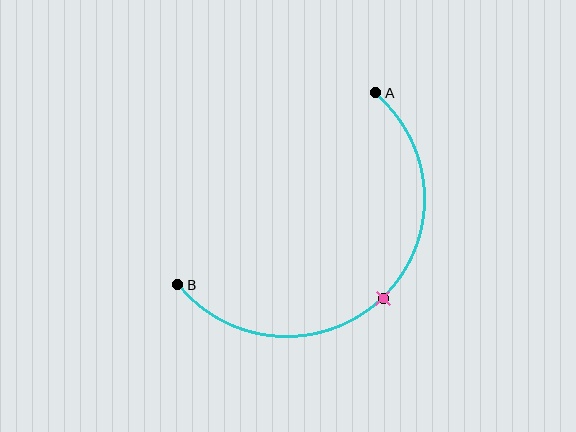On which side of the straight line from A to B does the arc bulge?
The arc bulges below and to the right of the straight line connecting A and B.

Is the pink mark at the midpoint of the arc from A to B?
Yes. The pink mark lies on the arc at equal arc-length from both A and B — it is the arc midpoint.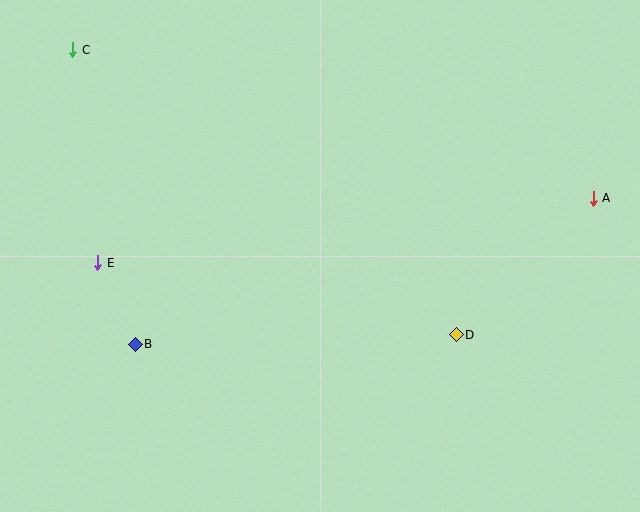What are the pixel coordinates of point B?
Point B is at (135, 344).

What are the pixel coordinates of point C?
Point C is at (73, 50).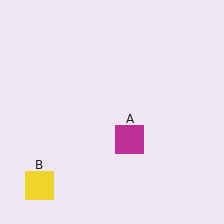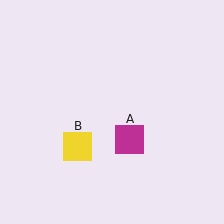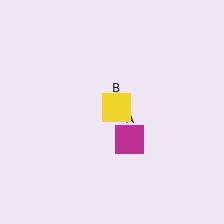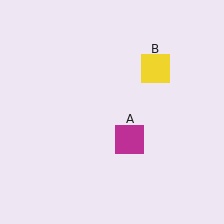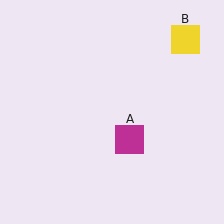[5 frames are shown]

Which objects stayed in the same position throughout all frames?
Magenta square (object A) remained stationary.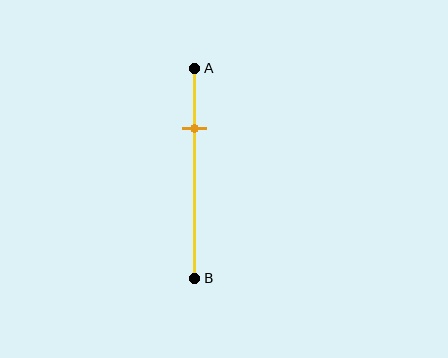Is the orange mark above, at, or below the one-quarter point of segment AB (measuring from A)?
The orange mark is below the one-quarter point of segment AB.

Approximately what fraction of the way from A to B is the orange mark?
The orange mark is approximately 30% of the way from A to B.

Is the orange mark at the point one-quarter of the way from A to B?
No, the mark is at about 30% from A, not at the 25% one-quarter point.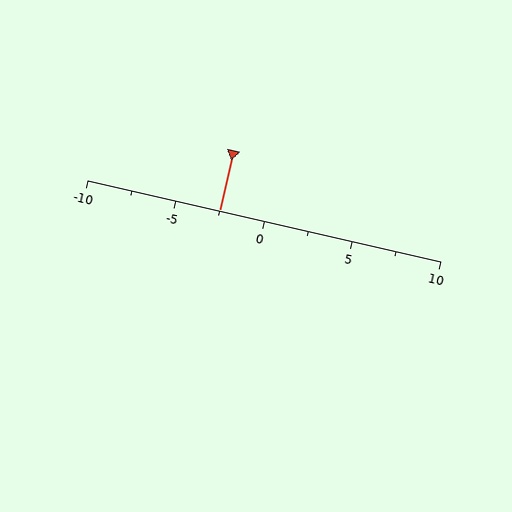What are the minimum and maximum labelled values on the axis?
The axis runs from -10 to 10.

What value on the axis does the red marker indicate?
The marker indicates approximately -2.5.